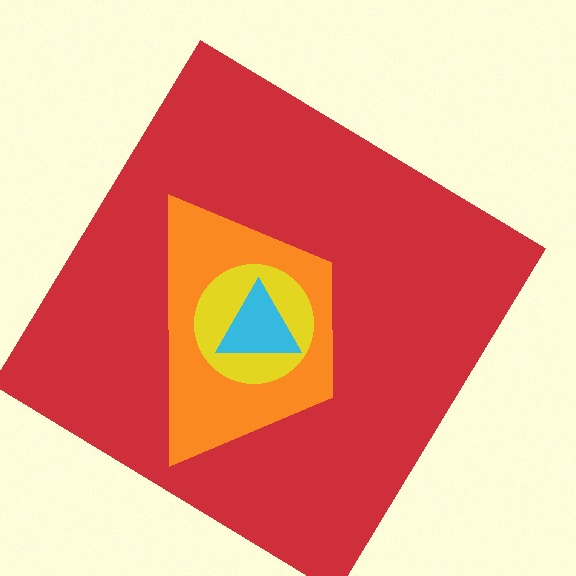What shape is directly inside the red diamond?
The orange trapezoid.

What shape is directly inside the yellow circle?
The cyan triangle.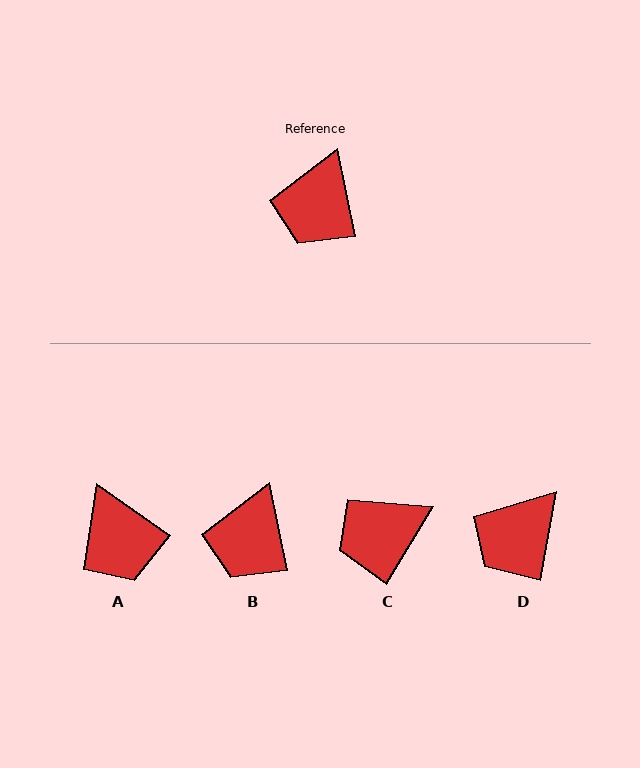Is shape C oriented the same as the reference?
No, it is off by about 42 degrees.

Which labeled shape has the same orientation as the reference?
B.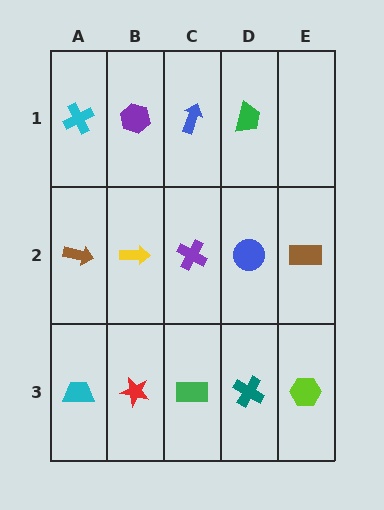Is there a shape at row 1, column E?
No, that cell is empty.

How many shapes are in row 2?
5 shapes.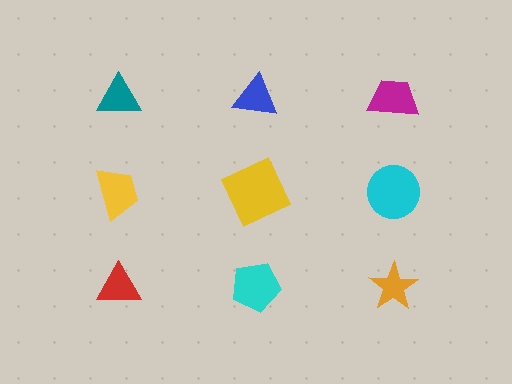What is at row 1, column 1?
A teal triangle.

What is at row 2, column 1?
A yellow trapezoid.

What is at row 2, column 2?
A yellow square.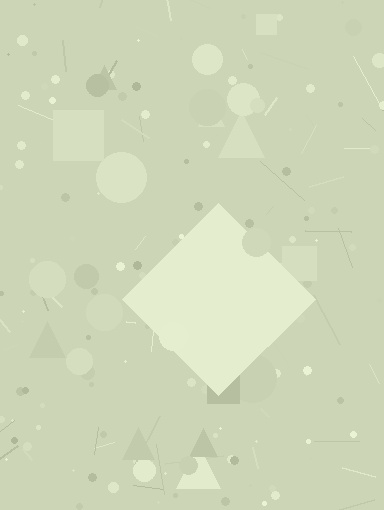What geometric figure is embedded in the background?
A diamond is embedded in the background.